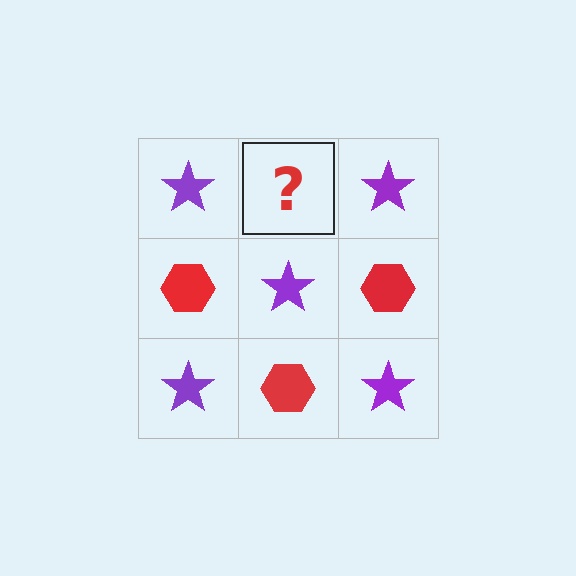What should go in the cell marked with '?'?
The missing cell should contain a red hexagon.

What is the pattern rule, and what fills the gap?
The rule is that it alternates purple star and red hexagon in a checkerboard pattern. The gap should be filled with a red hexagon.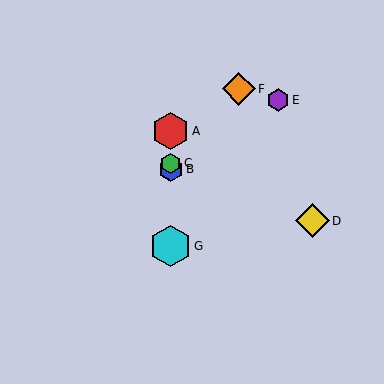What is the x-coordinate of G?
Object G is at x≈171.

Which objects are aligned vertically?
Objects A, B, C, G are aligned vertically.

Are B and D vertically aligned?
No, B is at x≈171 and D is at x≈312.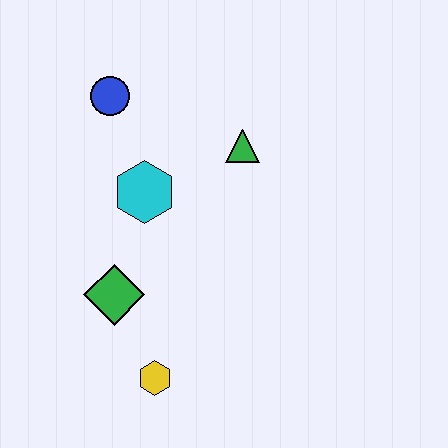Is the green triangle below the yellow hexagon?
No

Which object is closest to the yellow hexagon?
The green diamond is closest to the yellow hexagon.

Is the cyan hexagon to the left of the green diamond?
No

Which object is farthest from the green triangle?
The yellow hexagon is farthest from the green triangle.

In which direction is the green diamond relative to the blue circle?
The green diamond is below the blue circle.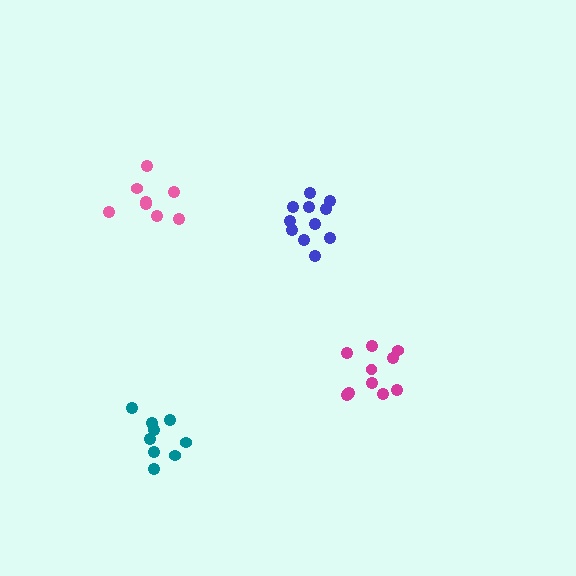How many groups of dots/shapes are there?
There are 4 groups.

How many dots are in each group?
Group 1: 10 dots, Group 2: 9 dots, Group 3: 11 dots, Group 4: 8 dots (38 total).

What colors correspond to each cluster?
The clusters are colored: magenta, teal, blue, pink.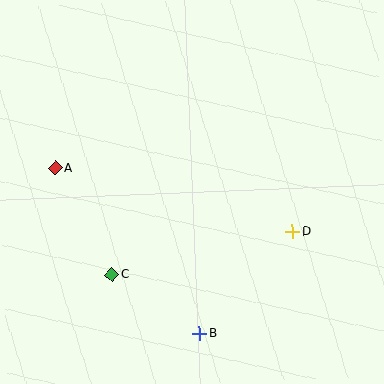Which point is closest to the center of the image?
Point D at (293, 232) is closest to the center.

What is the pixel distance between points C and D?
The distance between C and D is 185 pixels.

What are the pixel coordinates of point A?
Point A is at (55, 168).